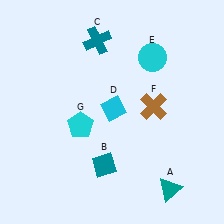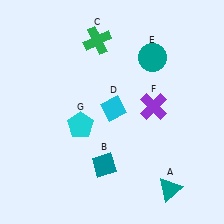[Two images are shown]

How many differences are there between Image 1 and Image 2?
There are 3 differences between the two images.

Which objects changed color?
C changed from teal to green. E changed from cyan to teal. F changed from brown to purple.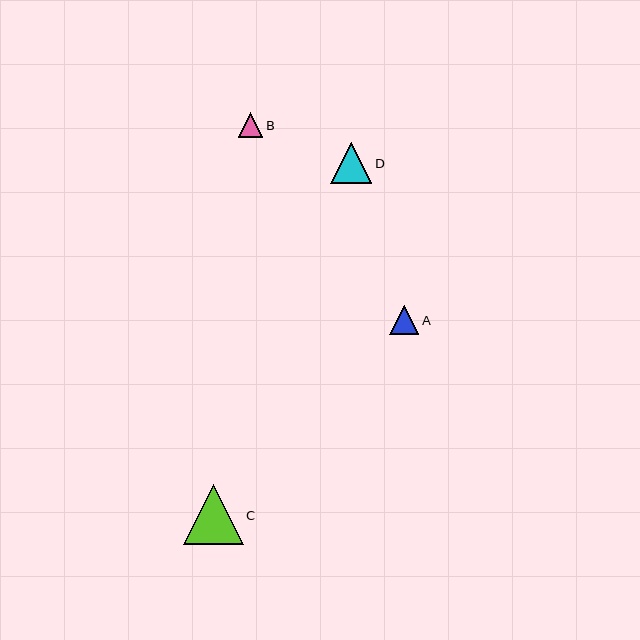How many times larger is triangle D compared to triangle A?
Triangle D is approximately 1.4 times the size of triangle A.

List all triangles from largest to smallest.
From largest to smallest: C, D, A, B.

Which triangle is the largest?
Triangle C is the largest with a size of approximately 60 pixels.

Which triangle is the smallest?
Triangle B is the smallest with a size of approximately 25 pixels.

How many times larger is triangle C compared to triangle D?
Triangle C is approximately 1.5 times the size of triangle D.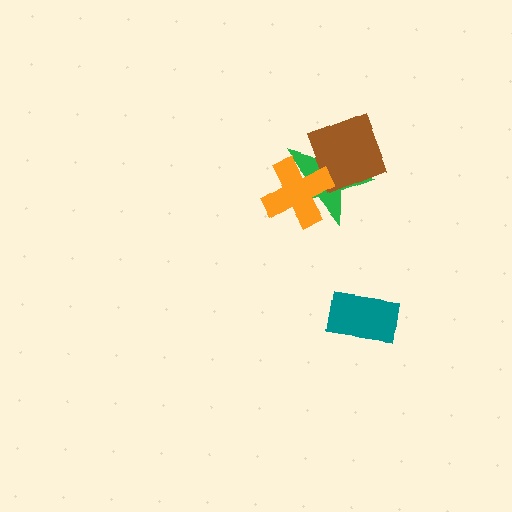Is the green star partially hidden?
Yes, it is partially covered by another shape.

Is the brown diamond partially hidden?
Yes, it is partially covered by another shape.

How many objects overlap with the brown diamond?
2 objects overlap with the brown diamond.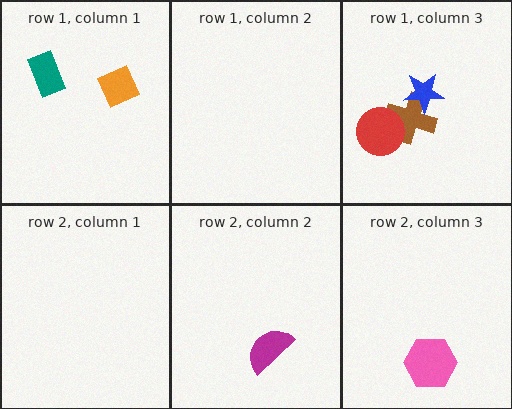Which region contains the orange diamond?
The row 1, column 1 region.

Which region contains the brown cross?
The row 1, column 3 region.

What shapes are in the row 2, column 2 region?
The magenta semicircle.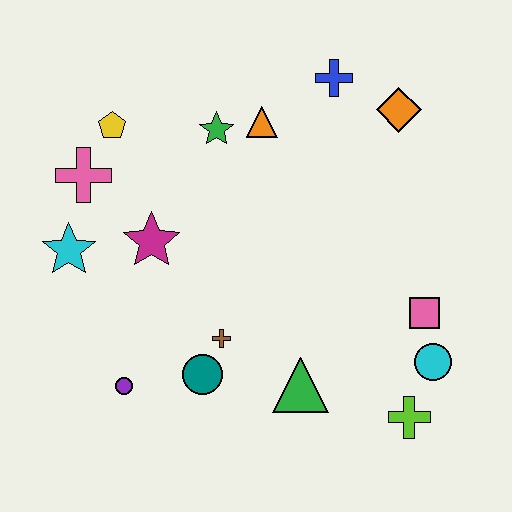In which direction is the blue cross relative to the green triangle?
The blue cross is above the green triangle.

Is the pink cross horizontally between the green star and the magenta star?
No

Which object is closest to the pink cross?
The yellow pentagon is closest to the pink cross.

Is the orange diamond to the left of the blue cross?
No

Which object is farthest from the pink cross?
The lime cross is farthest from the pink cross.